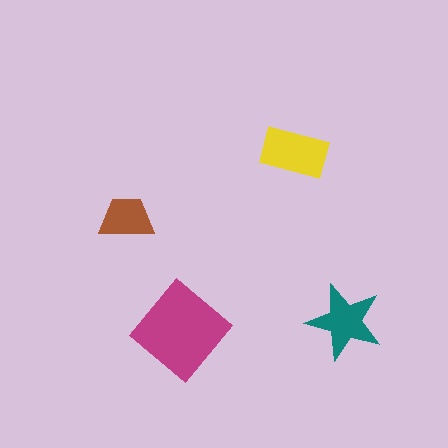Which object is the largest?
The magenta diamond.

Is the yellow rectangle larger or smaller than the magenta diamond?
Smaller.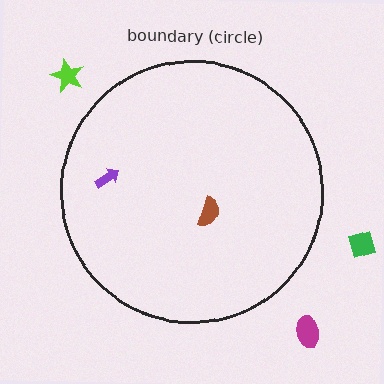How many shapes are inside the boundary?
2 inside, 3 outside.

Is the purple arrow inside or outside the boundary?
Inside.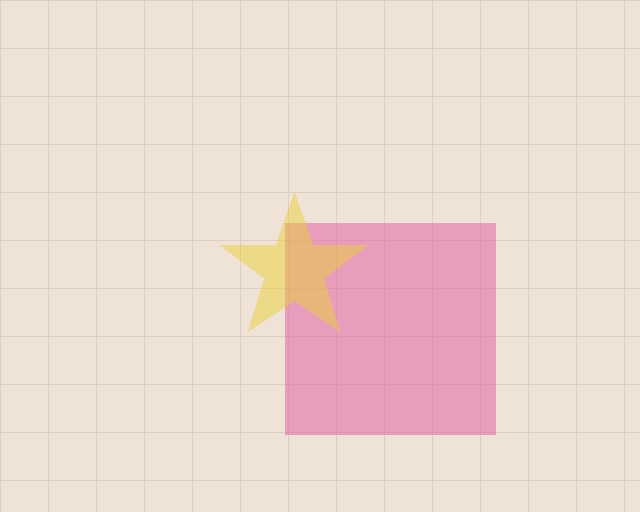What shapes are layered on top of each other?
The layered shapes are: a pink square, a yellow star.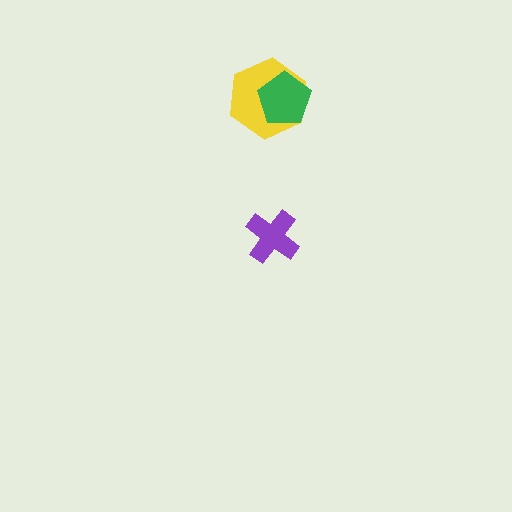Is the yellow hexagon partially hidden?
Yes, it is partially covered by another shape.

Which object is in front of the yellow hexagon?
The green pentagon is in front of the yellow hexagon.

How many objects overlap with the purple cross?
0 objects overlap with the purple cross.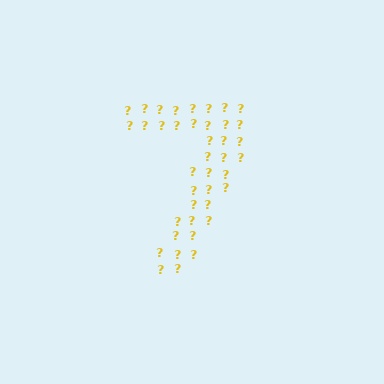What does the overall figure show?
The overall figure shows the digit 7.